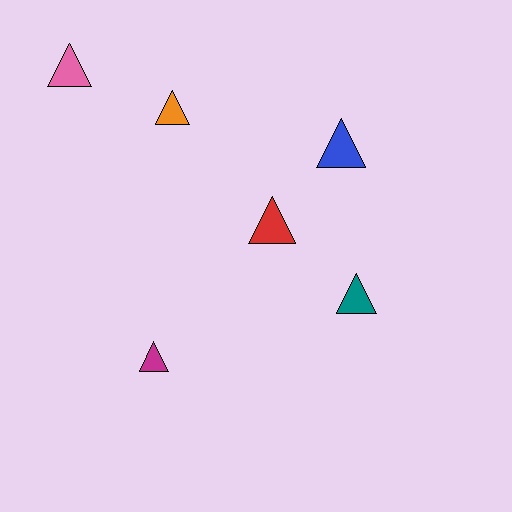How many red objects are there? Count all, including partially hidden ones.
There is 1 red object.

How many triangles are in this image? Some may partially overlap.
There are 6 triangles.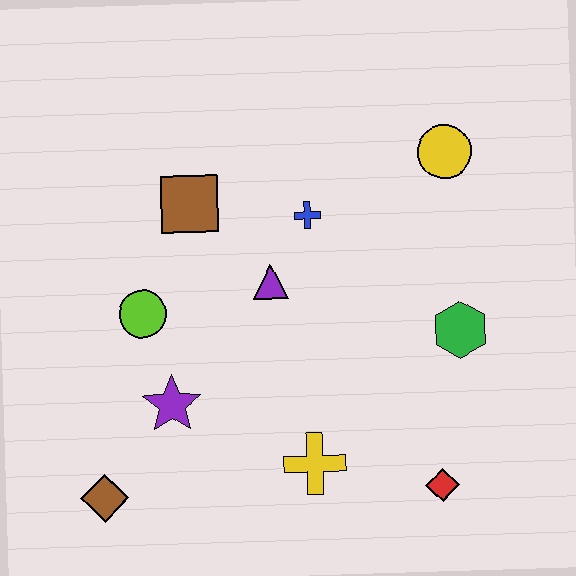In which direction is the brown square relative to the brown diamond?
The brown square is above the brown diamond.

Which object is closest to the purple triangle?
The blue cross is closest to the purple triangle.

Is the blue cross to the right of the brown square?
Yes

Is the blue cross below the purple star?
No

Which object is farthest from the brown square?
The red diamond is farthest from the brown square.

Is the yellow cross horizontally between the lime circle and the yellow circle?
Yes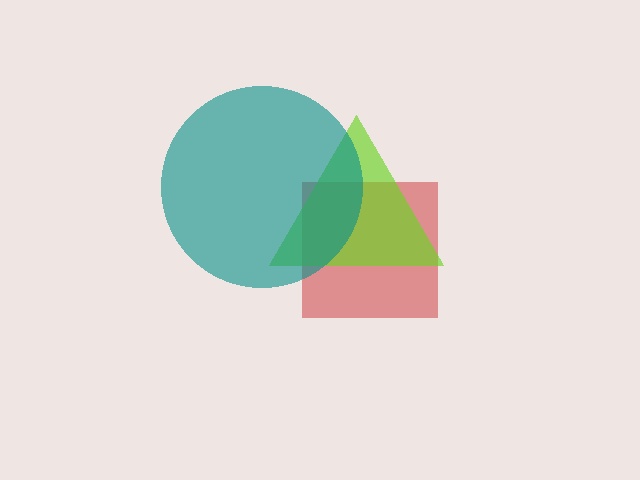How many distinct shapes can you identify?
There are 3 distinct shapes: a red square, a lime triangle, a teal circle.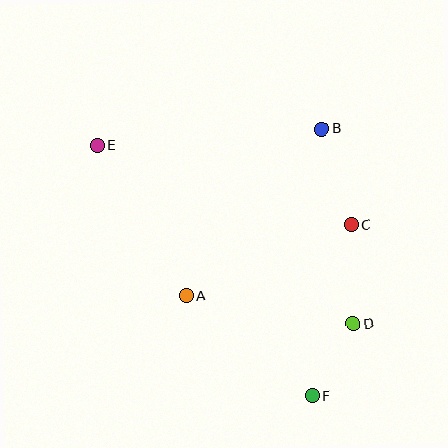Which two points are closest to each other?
Points D and F are closest to each other.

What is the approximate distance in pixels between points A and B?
The distance between A and B is approximately 215 pixels.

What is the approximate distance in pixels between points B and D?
The distance between B and D is approximately 197 pixels.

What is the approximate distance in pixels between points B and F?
The distance between B and F is approximately 267 pixels.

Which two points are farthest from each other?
Points E and F are farthest from each other.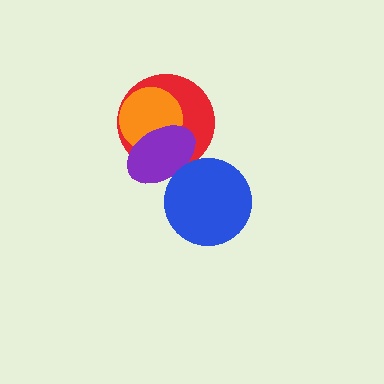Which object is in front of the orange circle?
The purple ellipse is in front of the orange circle.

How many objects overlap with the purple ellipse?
3 objects overlap with the purple ellipse.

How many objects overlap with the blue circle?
1 object overlaps with the blue circle.